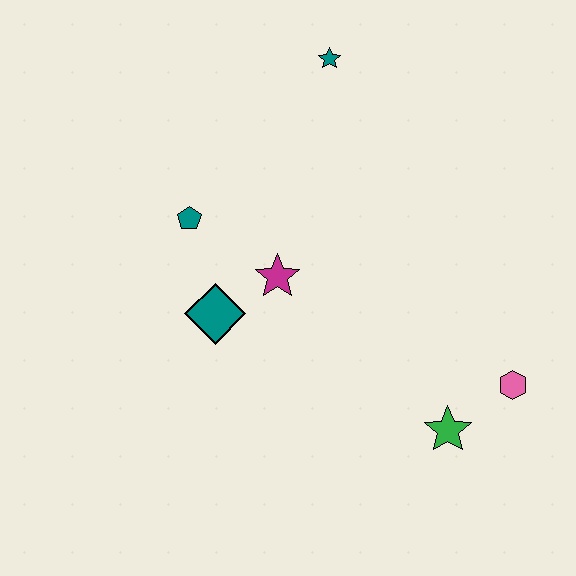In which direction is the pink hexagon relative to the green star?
The pink hexagon is to the right of the green star.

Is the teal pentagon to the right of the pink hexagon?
No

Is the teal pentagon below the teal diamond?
No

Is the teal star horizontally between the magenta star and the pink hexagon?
Yes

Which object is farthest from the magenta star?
The pink hexagon is farthest from the magenta star.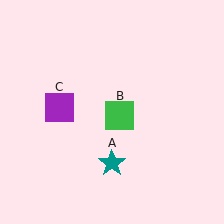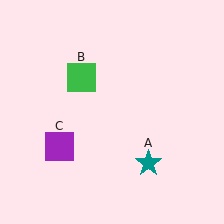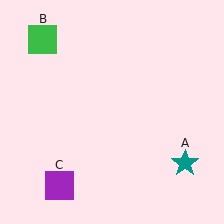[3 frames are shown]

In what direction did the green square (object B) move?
The green square (object B) moved up and to the left.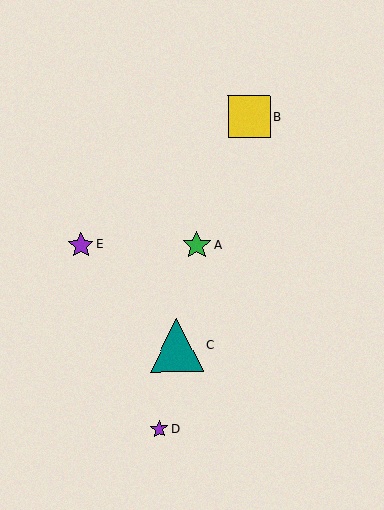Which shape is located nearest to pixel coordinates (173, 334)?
The teal triangle (labeled C) at (177, 345) is nearest to that location.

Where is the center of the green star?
The center of the green star is at (197, 245).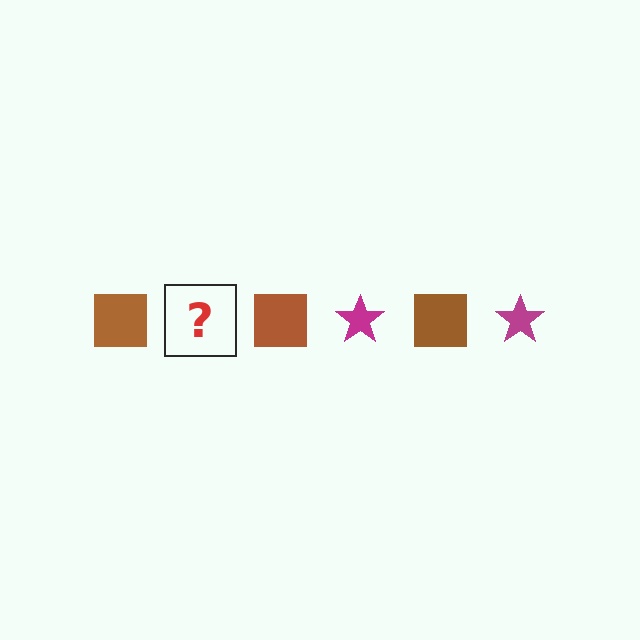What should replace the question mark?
The question mark should be replaced with a magenta star.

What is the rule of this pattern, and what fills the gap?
The rule is that the pattern alternates between brown square and magenta star. The gap should be filled with a magenta star.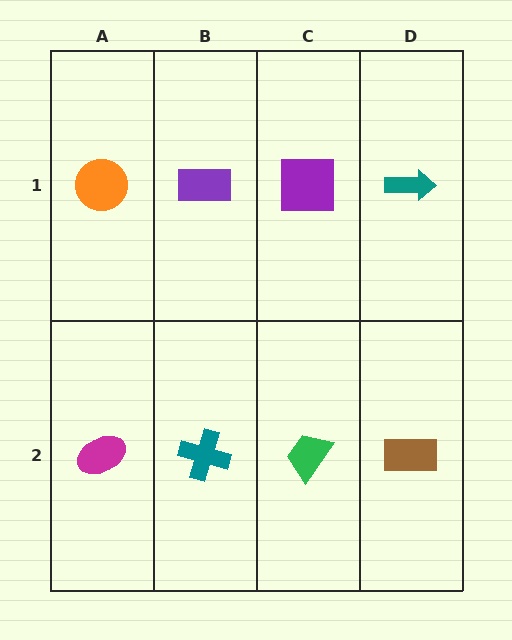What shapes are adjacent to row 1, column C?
A green trapezoid (row 2, column C), a purple rectangle (row 1, column B), a teal arrow (row 1, column D).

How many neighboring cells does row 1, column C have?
3.